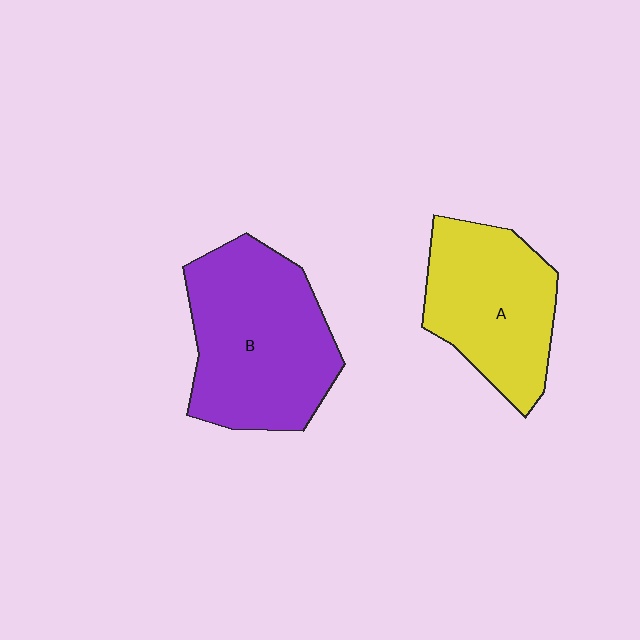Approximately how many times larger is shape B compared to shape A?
Approximately 1.3 times.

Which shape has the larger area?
Shape B (purple).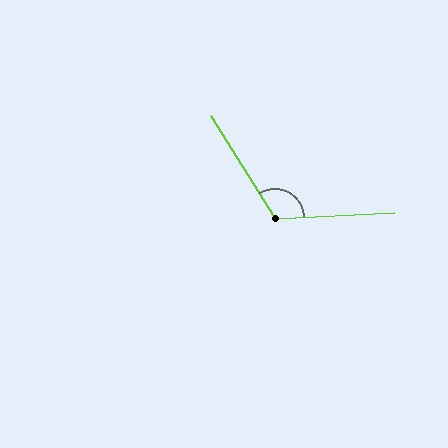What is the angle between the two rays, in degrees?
Approximately 119 degrees.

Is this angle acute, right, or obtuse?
It is obtuse.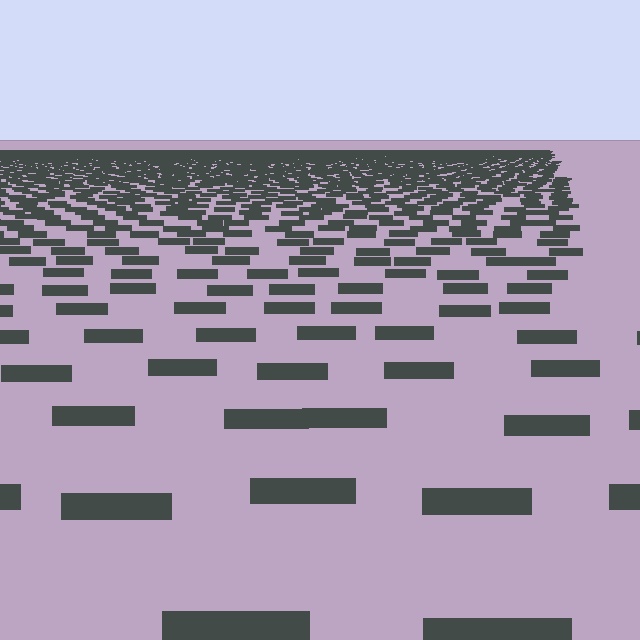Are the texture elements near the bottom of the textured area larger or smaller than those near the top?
Larger. Near the bottom, elements are closer to the viewer and appear at a bigger on-screen size.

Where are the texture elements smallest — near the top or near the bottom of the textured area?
Near the top.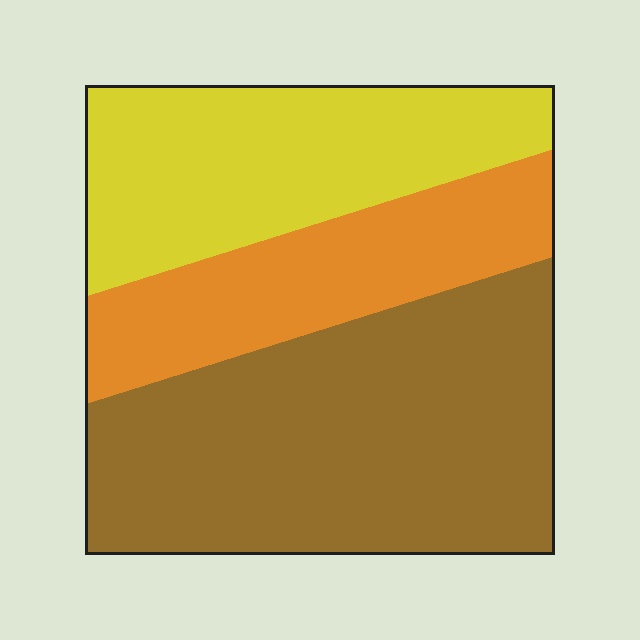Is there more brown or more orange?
Brown.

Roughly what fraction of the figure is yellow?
Yellow covers around 30% of the figure.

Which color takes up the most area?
Brown, at roughly 50%.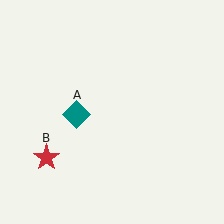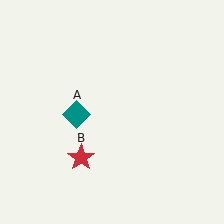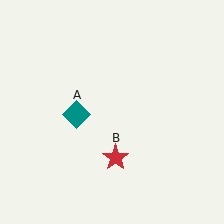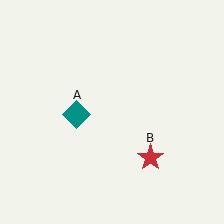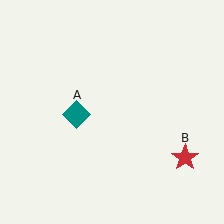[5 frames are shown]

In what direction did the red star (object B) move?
The red star (object B) moved right.